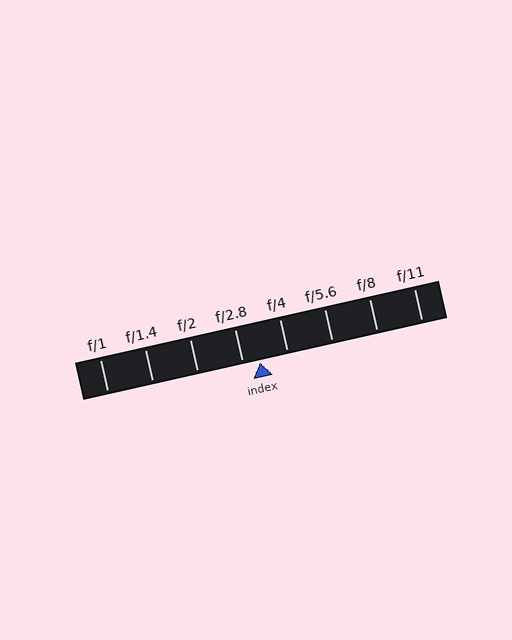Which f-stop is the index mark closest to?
The index mark is closest to f/2.8.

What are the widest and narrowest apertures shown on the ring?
The widest aperture shown is f/1 and the narrowest is f/11.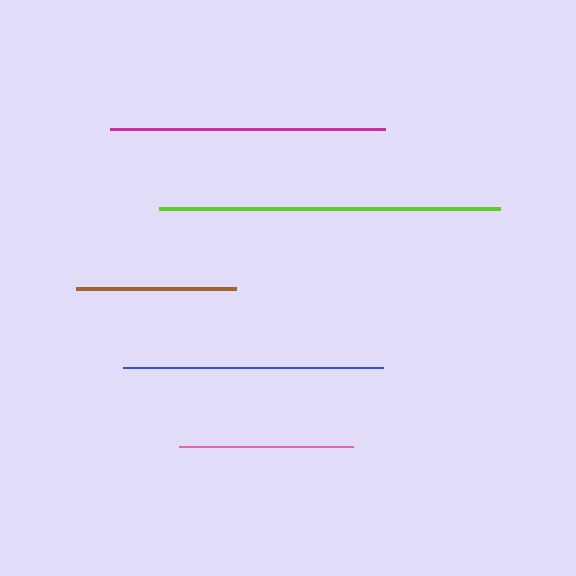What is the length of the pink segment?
The pink segment is approximately 174 pixels long.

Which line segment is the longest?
The lime line is the longest at approximately 341 pixels.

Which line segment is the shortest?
The brown line is the shortest at approximately 161 pixels.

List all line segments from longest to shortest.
From longest to shortest: lime, magenta, blue, pink, brown.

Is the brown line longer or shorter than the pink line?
The pink line is longer than the brown line.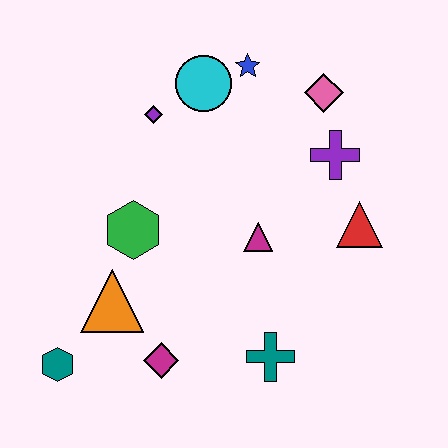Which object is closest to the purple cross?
The pink diamond is closest to the purple cross.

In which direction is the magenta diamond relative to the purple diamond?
The magenta diamond is below the purple diamond.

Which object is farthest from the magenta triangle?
The teal hexagon is farthest from the magenta triangle.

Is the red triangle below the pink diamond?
Yes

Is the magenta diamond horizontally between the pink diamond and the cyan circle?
No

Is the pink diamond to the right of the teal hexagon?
Yes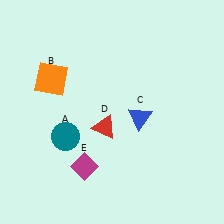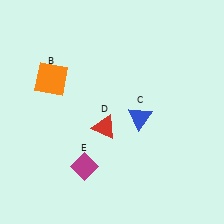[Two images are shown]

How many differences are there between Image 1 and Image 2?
There is 1 difference between the two images.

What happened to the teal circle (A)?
The teal circle (A) was removed in Image 2. It was in the bottom-left area of Image 1.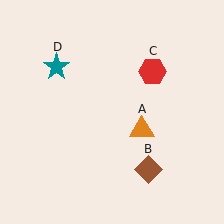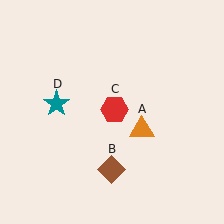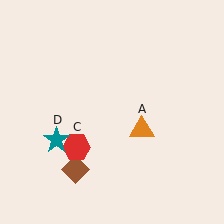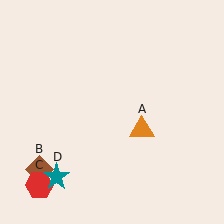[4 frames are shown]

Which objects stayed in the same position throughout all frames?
Orange triangle (object A) remained stationary.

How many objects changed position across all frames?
3 objects changed position: brown diamond (object B), red hexagon (object C), teal star (object D).